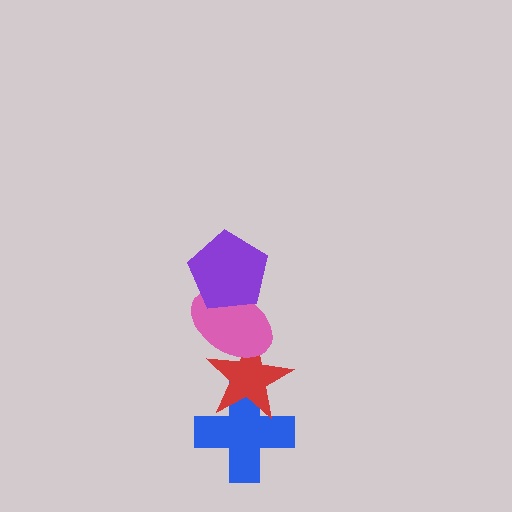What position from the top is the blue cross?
The blue cross is 4th from the top.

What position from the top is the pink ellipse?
The pink ellipse is 2nd from the top.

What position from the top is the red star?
The red star is 3rd from the top.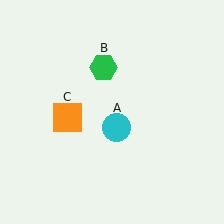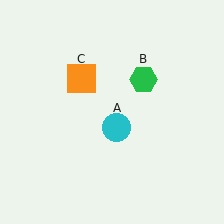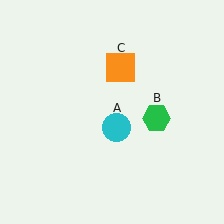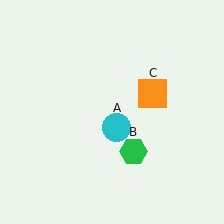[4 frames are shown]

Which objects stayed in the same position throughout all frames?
Cyan circle (object A) remained stationary.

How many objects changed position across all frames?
2 objects changed position: green hexagon (object B), orange square (object C).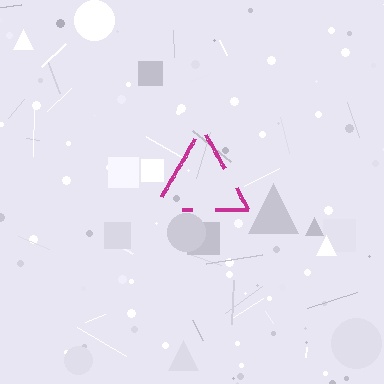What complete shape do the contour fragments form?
The contour fragments form a triangle.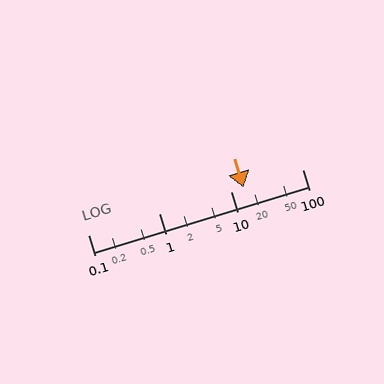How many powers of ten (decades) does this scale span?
The scale spans 3 decades, from 0.1 to 100.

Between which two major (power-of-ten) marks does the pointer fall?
The pointer is between 10 and 100.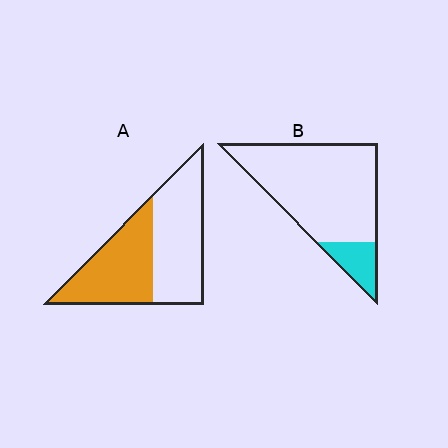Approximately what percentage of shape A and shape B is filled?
A is approximately 45% and B is approximately 15%.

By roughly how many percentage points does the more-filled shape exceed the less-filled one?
By roughly 30 percentage points (A over B).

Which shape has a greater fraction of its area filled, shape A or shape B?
Shape A.